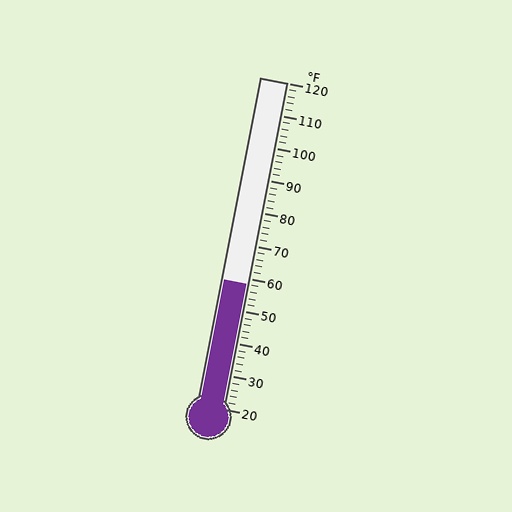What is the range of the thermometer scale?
The thermometer scale ranges from 20°F to 120°F.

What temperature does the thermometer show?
The thermometer shows approximately 58°F.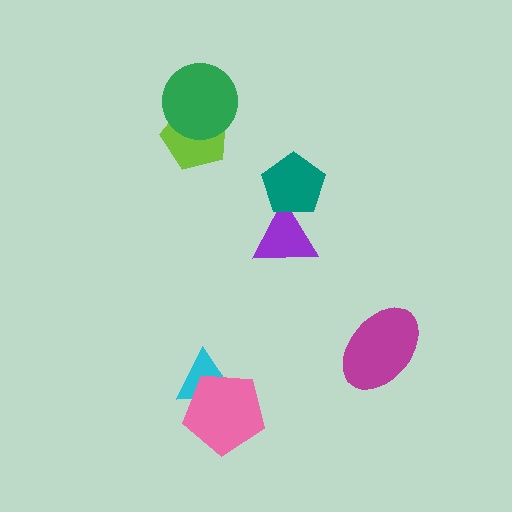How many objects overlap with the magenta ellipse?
0 objects overlap with the magenta ellipse.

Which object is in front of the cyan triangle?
The pink pentagon is in front of the cyan triangle.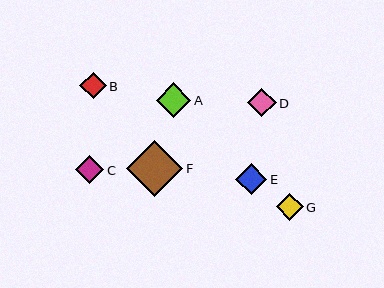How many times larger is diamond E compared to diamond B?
Diamond E is approximately 1.2 times the size of diamond B.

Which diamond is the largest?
Diamond F is the largest with a size of approximately 56 pixels.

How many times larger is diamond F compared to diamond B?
Diamond F is approximately 2.1 times the size of diamond B.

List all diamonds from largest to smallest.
From largest to smallest: F, A, E, D, C, G, B.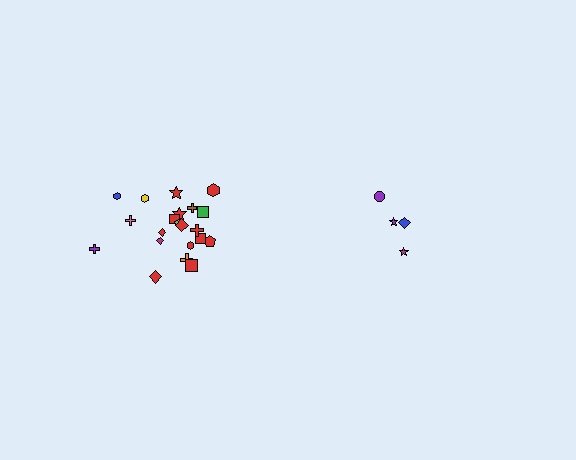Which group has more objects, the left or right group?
The left group.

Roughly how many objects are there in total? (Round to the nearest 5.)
Roughly 25 objects in total.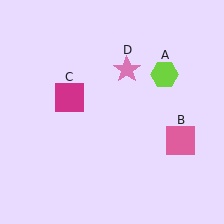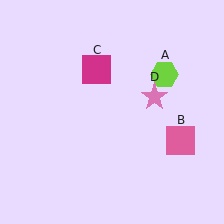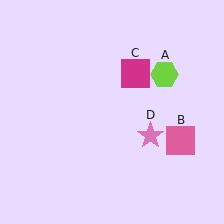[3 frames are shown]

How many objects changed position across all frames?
2 objects changed position: magenta square (object C), pink star (object D).